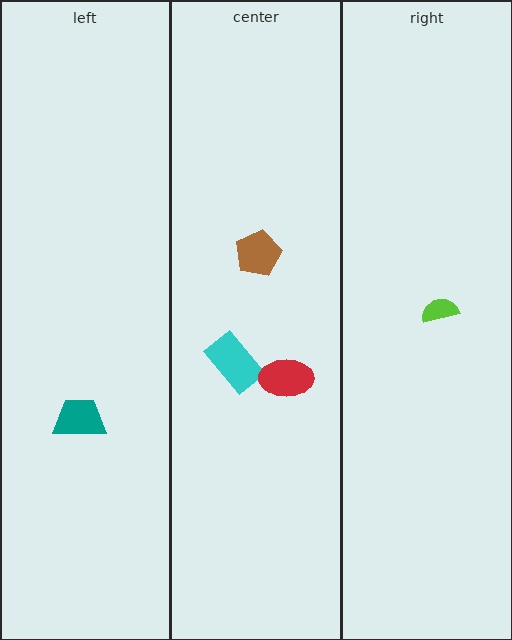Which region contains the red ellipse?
The center region.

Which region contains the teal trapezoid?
The left region.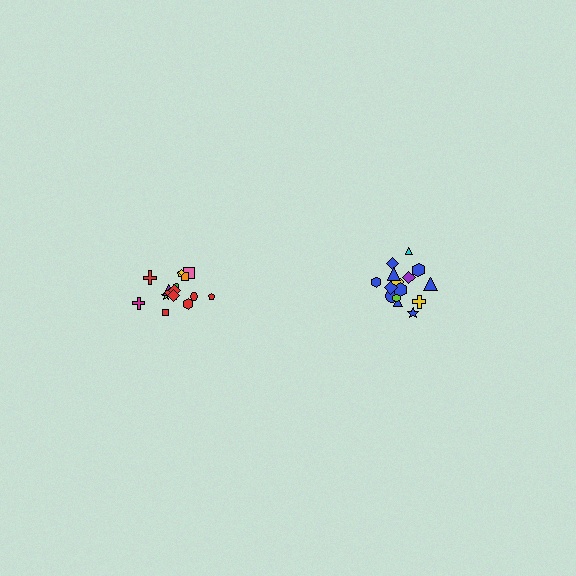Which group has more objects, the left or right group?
The left group.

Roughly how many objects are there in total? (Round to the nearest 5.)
Roughly 35 objects in total.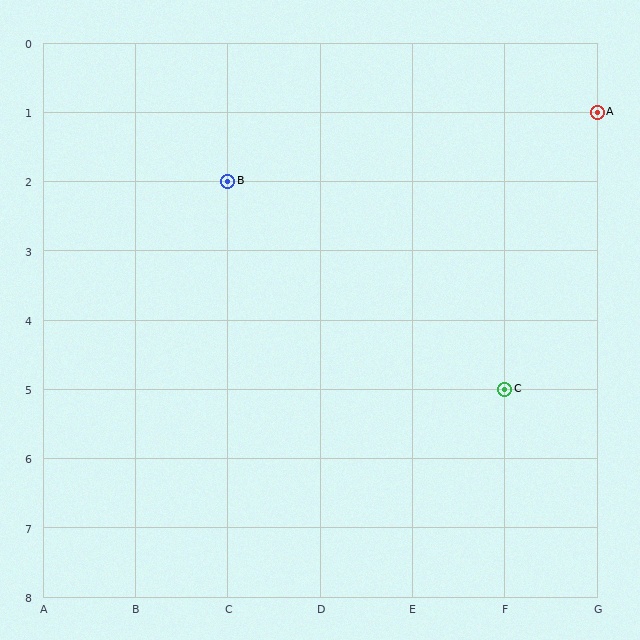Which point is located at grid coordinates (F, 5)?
Point C is at (F, 5).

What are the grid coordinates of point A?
Point A is at grid coordinates (G, 1).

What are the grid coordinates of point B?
Point B is at grid coordinates (C, 2).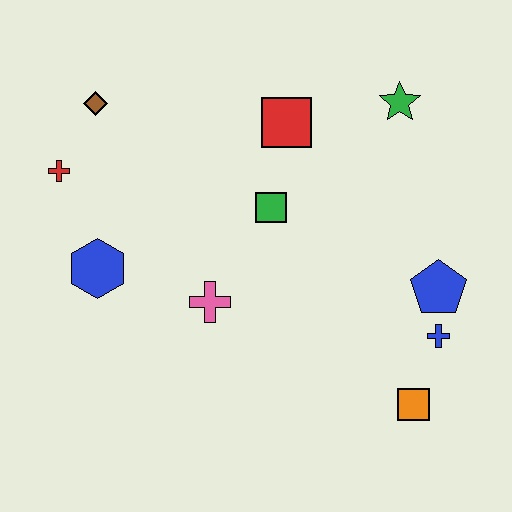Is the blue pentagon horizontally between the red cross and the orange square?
No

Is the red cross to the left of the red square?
Yes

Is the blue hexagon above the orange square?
Yes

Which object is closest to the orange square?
The blue cross is closest to the orange square.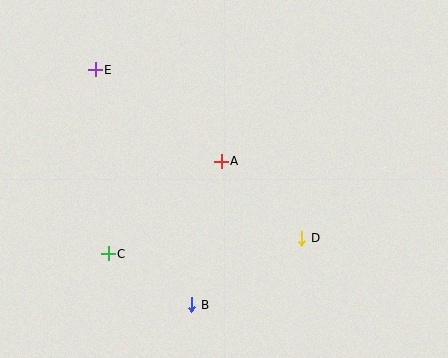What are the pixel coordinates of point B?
Point B is at (192, 305).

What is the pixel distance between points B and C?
The distance between B and C is 98 pixels.